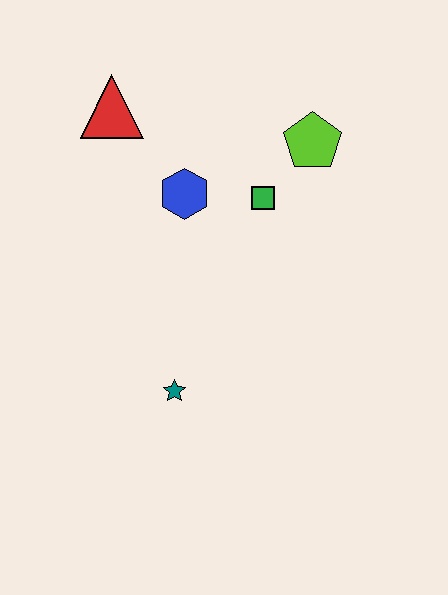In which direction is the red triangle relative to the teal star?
The red triangle is above the teal star.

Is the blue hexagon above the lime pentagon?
No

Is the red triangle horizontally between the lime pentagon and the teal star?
No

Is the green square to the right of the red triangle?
Yes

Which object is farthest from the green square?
The teal star is farthest from the green square.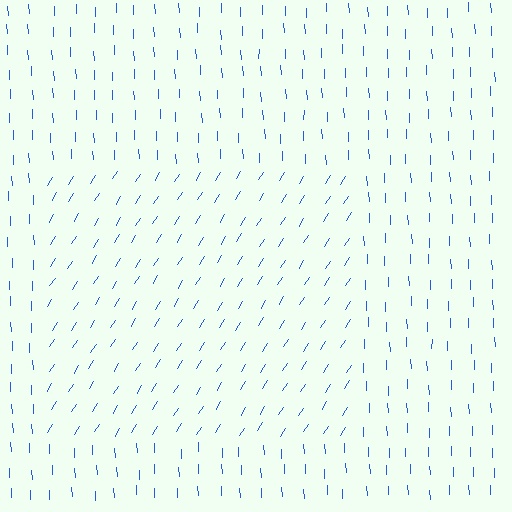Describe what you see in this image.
The image is filled with small blue line segments. A rectangle region in the image has lines oriented differently from the surrounding lines, creating a visible texture boundary.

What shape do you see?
I see a rectangle.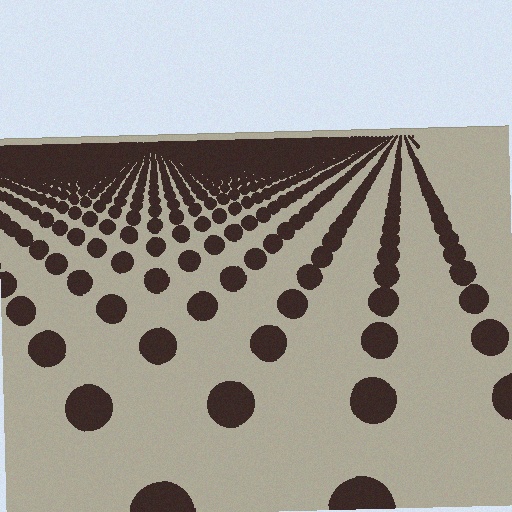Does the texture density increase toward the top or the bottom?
Density increases toward the top.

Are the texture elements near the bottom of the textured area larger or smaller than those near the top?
Larger. Near the bottom, elements are closer to the viewer and appear at a bigger on-screen size.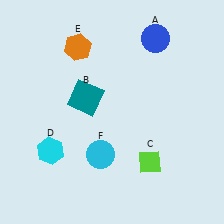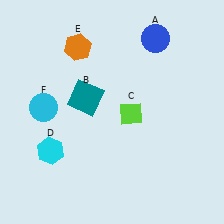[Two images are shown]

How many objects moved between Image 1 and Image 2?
2 objects moved between the two images.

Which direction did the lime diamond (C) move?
The lime diamond (C) moved up.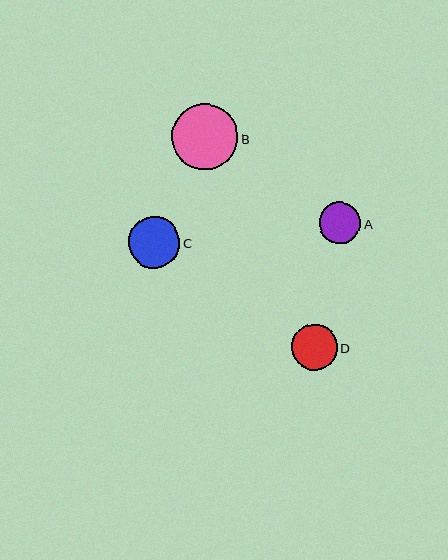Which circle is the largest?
Circle B is the largest with a size of approximately 66 pixels.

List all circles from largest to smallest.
From largest to smallest: B, C, D, A.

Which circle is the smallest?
Circle A is the smallest with a size of approximately 41 pixels.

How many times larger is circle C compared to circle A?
Circle C is approximately 1.2 times the size of circle A.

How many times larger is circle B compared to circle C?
Circle B is approximately 1.3 times the size of circle C.